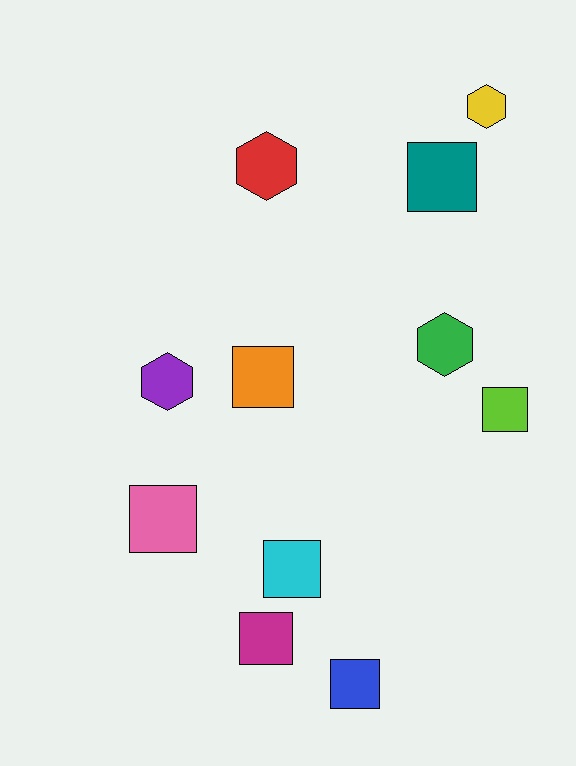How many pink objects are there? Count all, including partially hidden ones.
There is 1 pink object.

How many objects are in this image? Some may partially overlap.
There are 11 objects.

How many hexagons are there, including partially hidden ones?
There are 4 hexagons.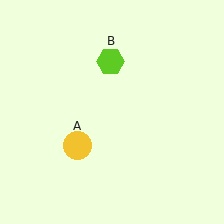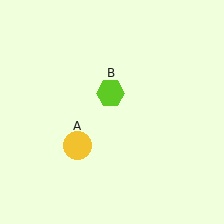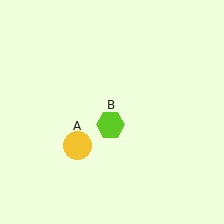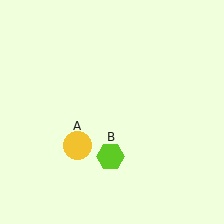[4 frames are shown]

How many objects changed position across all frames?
1 object changed position: lime hexagon (object B).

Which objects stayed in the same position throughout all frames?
Yellow circle (object A) remained stationary.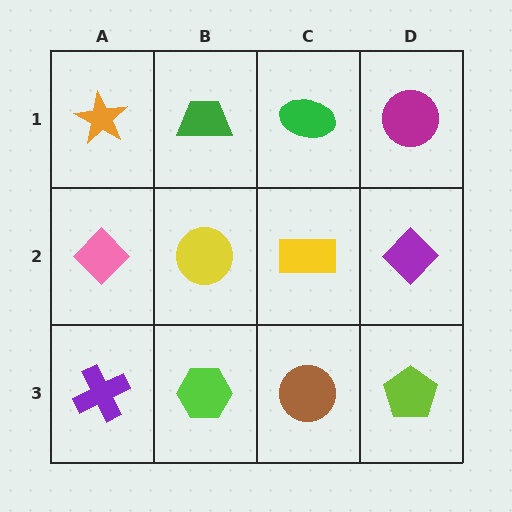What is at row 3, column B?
A lime hexagon.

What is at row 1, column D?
A magenta circle.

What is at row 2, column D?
A purple diamond.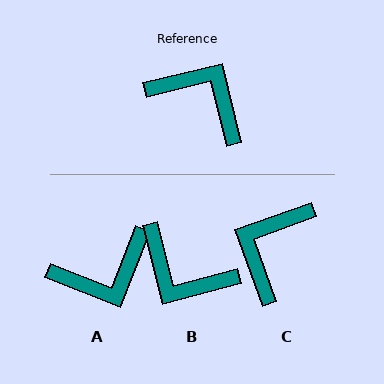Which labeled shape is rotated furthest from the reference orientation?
B, about 179 degrees away.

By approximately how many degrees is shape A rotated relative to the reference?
Approximately 125 degrees clockwise.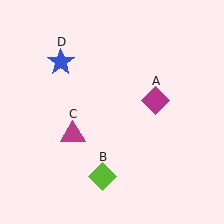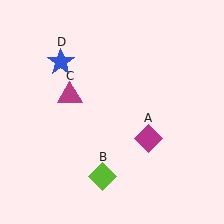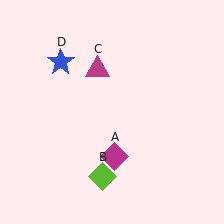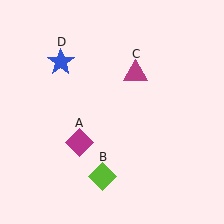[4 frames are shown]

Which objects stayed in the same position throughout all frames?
Lime diamond (object B) and blue star (object D) remained stationary.